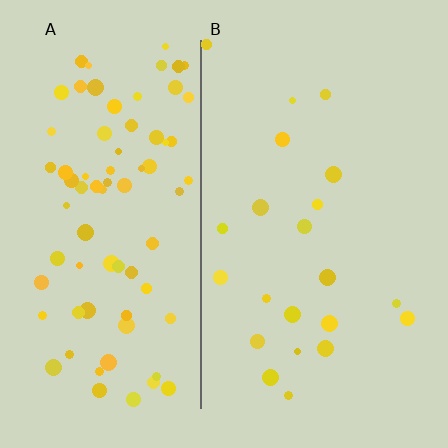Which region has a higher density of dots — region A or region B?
A (the left).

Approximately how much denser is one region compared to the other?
Approximately 3.7× — region A over region B.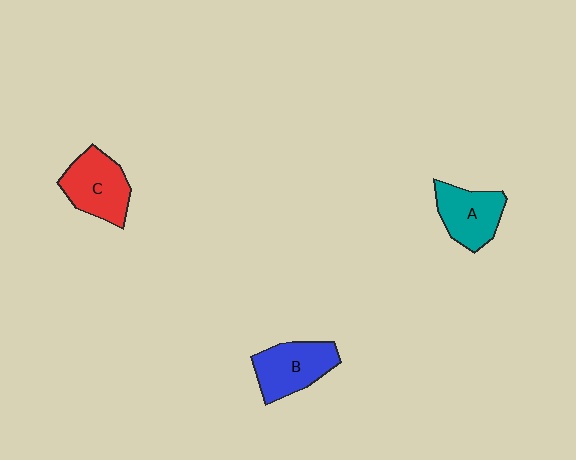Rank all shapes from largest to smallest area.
From largest to smallest: C (red), B (blue), A (teal).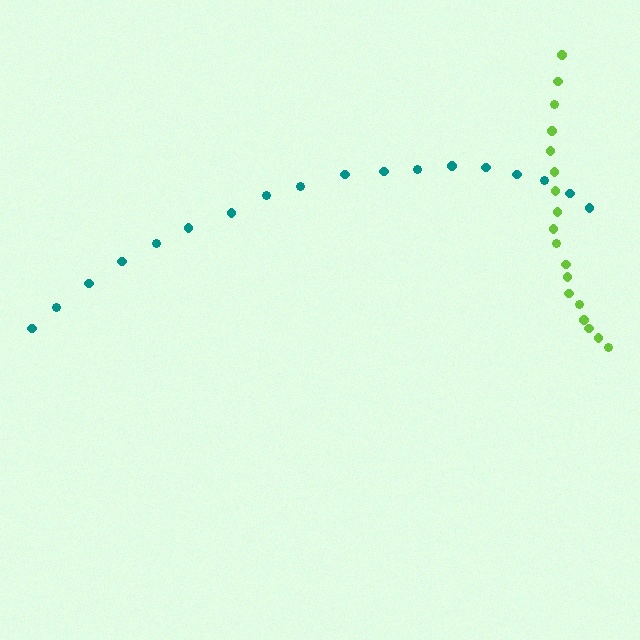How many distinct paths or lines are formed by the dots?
There are 2 distinct paths.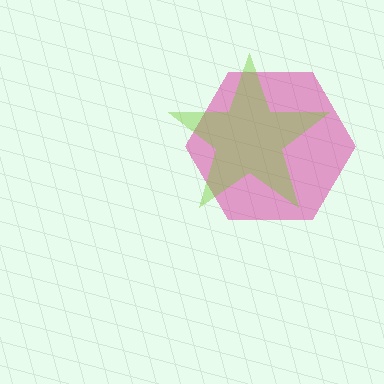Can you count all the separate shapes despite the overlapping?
Yes, there are 2 separate shapes.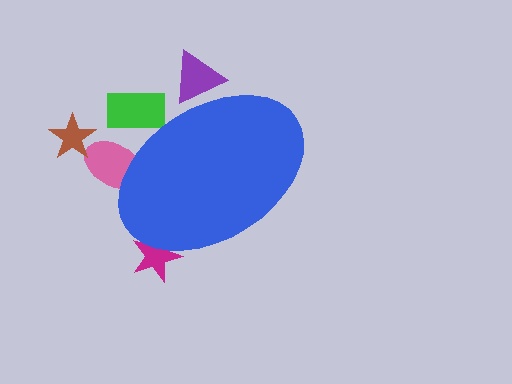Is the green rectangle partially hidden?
Yes, the green rectangle is partially hidden behind the blue ellipse.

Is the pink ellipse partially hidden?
Yes, the pink ellipse is partially hidden behind the blue ellipse.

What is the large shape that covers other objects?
A blue ellipse.